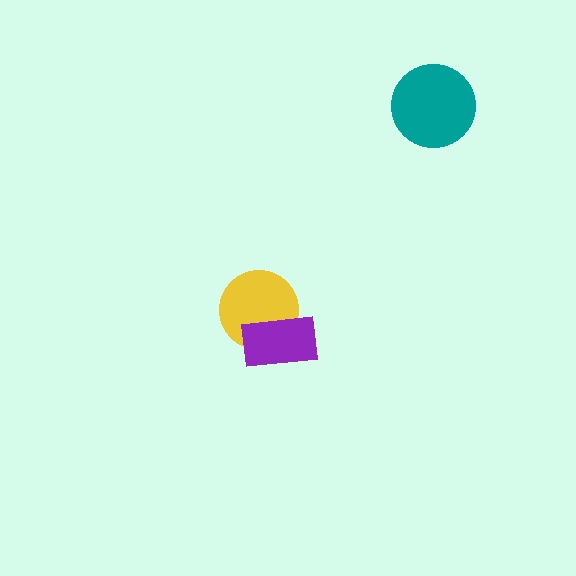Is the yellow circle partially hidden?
Yes, it is partially covered by another shape.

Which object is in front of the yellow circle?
The purple rectangle is in front of the yellow circle.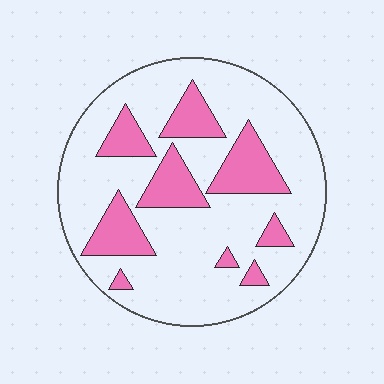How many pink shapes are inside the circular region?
9.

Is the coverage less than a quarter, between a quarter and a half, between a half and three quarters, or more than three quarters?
Less than a quarter.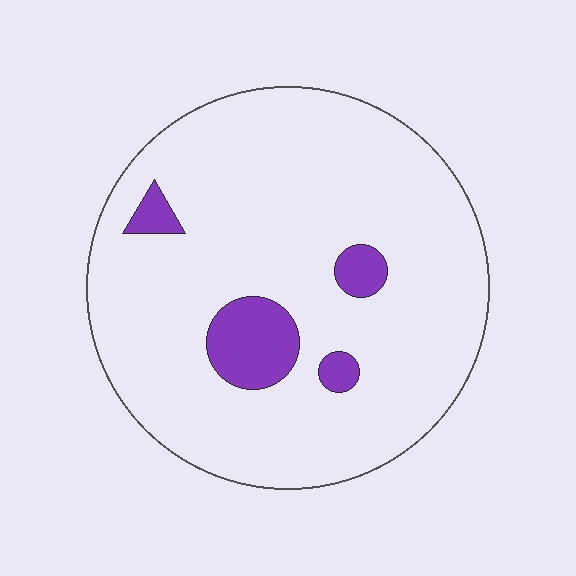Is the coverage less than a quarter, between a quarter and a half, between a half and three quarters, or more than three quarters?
Less than a quarter.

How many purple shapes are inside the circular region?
4.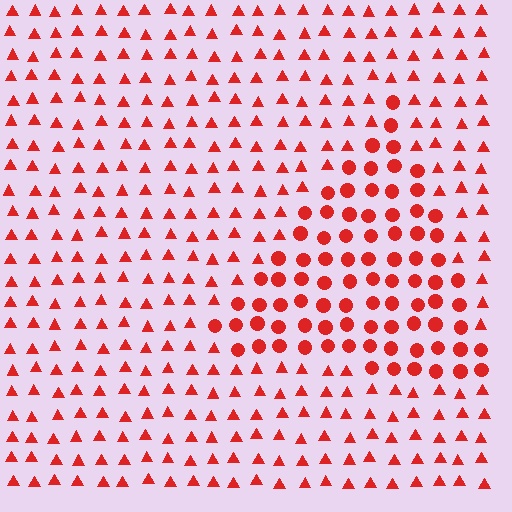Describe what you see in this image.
The image is filled with small red elements arranged in a uniform grid. A triangle-shaped region contains circles, while the surrounding area contains triangles. The boundary is defined purely by the change in element shape.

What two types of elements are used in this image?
The image uses circles inside the triangle region and triangles outside it.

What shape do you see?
I see a triangle.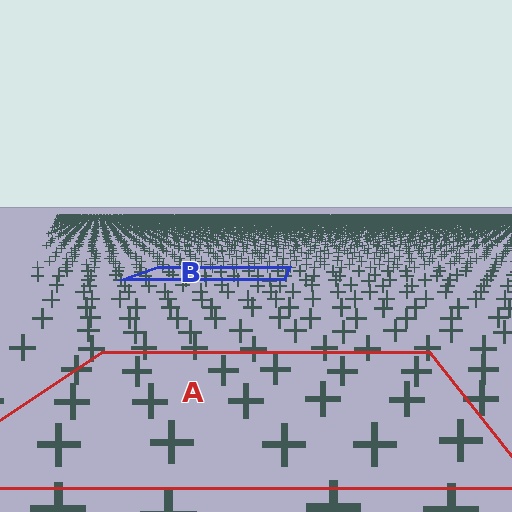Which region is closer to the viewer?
Region A is closer. The texture elements there are larger and more spread out.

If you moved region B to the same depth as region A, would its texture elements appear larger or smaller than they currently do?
They would appear larger. At a closer depth, the same texture elements are projected at a bigger on-screen size.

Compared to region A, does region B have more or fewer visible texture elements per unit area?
Region B has more texture elements per unit area — they are packed more densely because it is farther away.